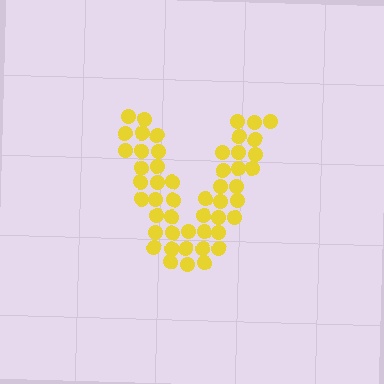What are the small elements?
The small elements are circles.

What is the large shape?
The large shape is the letter V.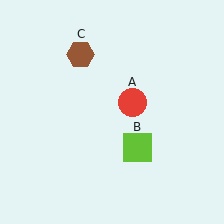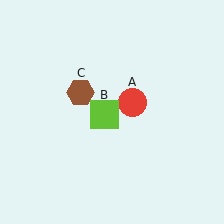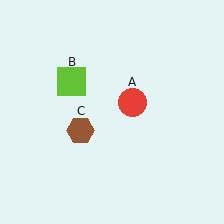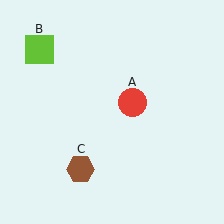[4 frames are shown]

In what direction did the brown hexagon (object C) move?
The brown hexagon (object C) moved down.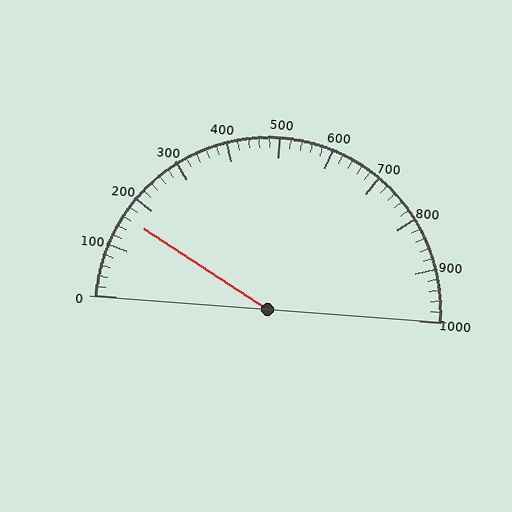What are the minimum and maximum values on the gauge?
The gauge ranges from 0 to 1000.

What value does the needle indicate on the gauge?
The needle indicates approximately 160.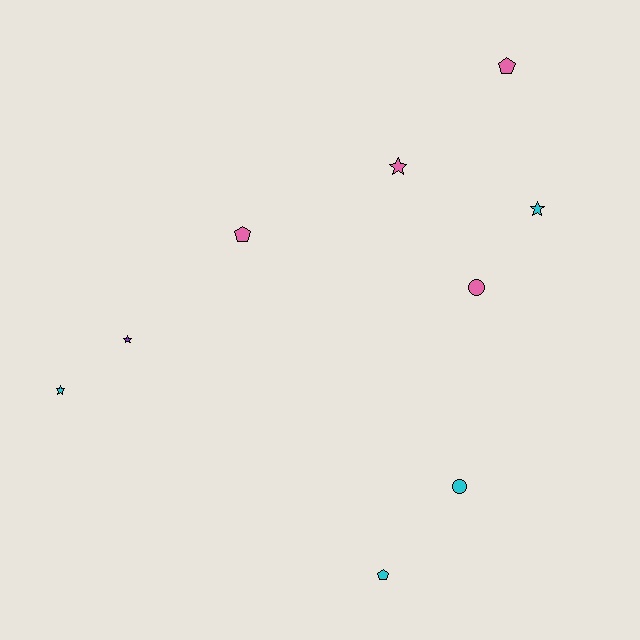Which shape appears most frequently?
Star, with 4 objects.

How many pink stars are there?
There is 1 pink star.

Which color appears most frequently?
Pink, with 4 objects.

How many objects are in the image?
There are 9 objects.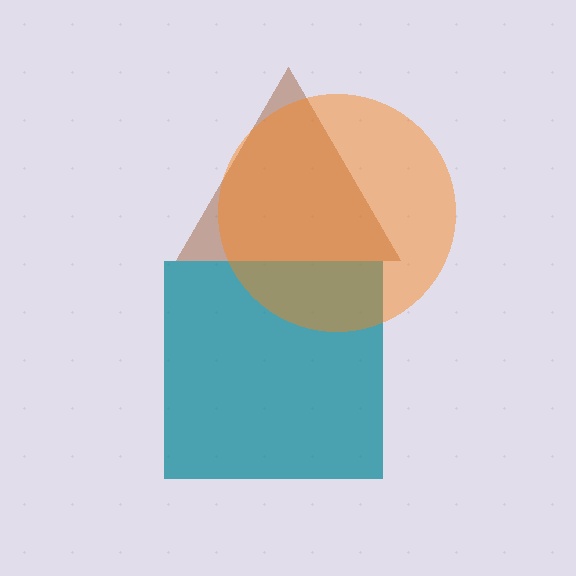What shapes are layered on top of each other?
The layered shapes are: a teal square, a brown triangle, an orange circle.